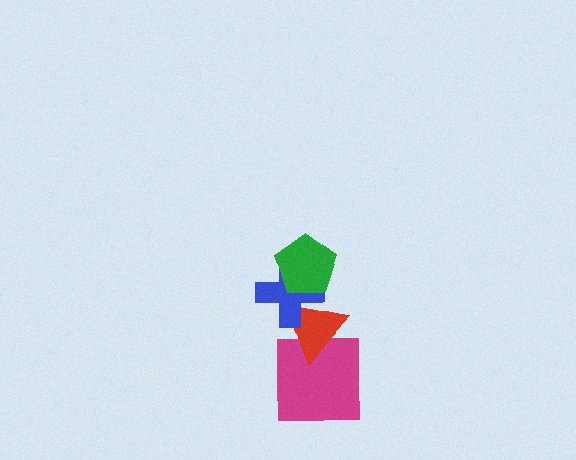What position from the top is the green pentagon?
The green pentagon is 1st from the top.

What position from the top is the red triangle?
The red triangle is 3rd from the top.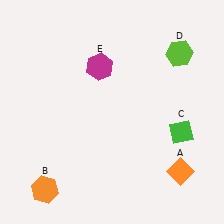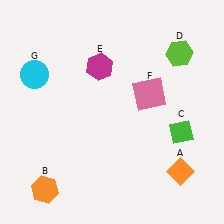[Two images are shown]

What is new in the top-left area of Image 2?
A cyan circle (G) was added in the top-left area of Image 2.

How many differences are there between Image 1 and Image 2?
There are 2 differences between the two images.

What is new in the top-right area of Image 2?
A pink square (F) was added in the top-right area of Image 2.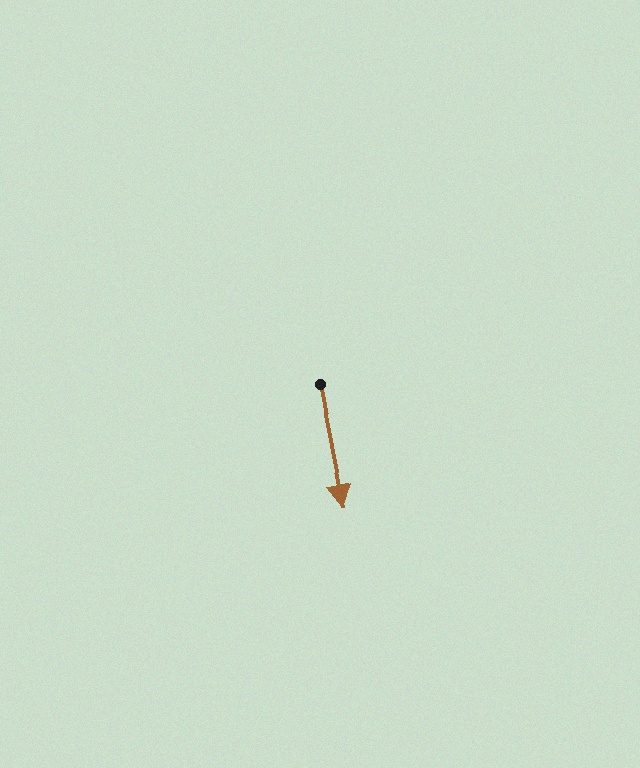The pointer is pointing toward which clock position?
Roughly 6 o'clock.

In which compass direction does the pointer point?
South.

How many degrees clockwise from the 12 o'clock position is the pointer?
Approximately 169 degrees.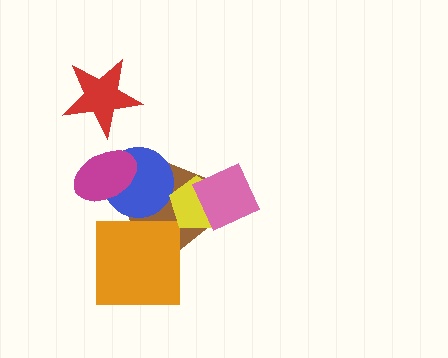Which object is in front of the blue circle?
The magenta ellipse is in front of the blue circle.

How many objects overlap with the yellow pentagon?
2 objects overlap with the yellow pentagon.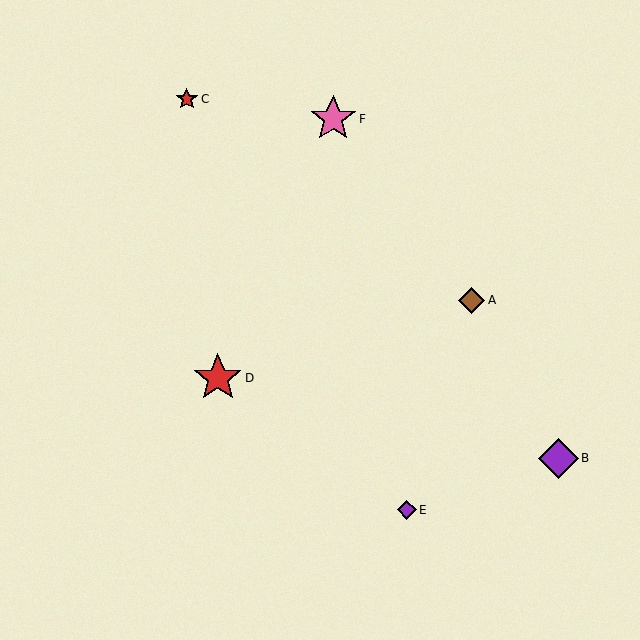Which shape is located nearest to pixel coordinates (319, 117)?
The pink star (labeled F) at (333, 119) is nearest to that location.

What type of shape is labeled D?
Shape D is a red star.